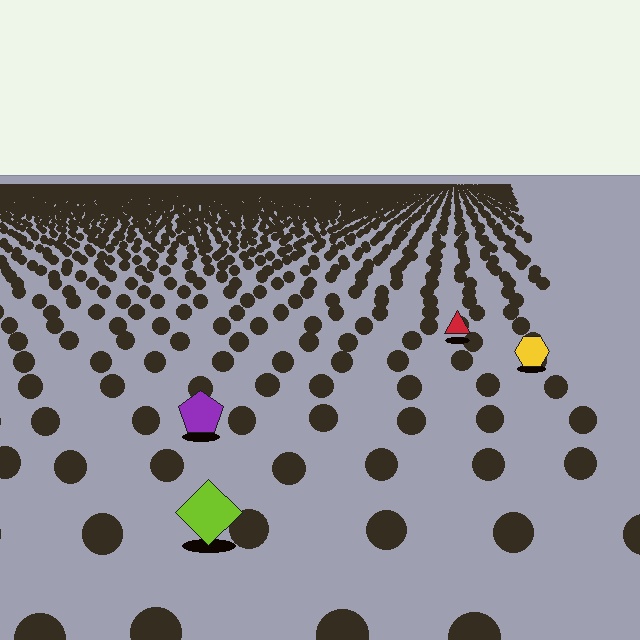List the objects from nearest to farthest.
From nearest to farthest: the lime diamond, the purple pentagon, the yellow hexagon, the red triangle.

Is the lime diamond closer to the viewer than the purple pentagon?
Yes. The lime diamond is closer — you can tell from the texture gradient: the ground texture is coarser near it.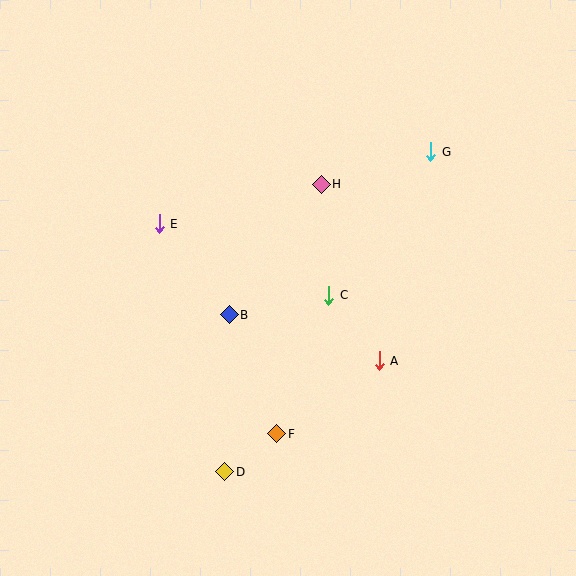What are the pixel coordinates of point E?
Point E is at (159, 224).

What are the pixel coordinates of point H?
Point H is at (321, 184).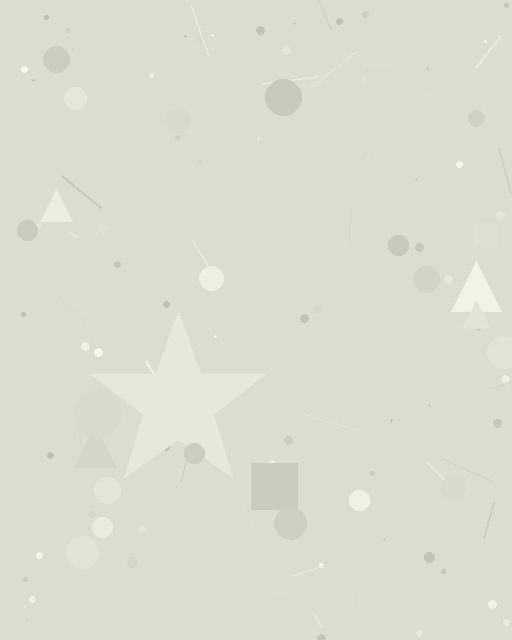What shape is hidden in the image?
A star is hidden in the image.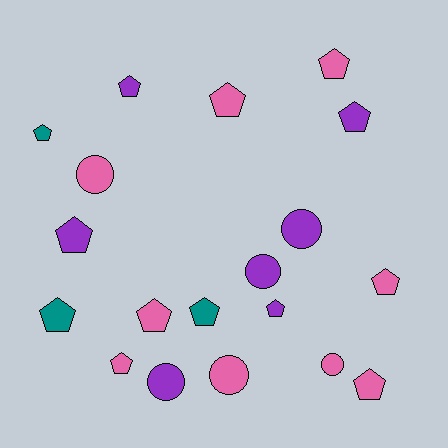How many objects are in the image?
There are 19 objects.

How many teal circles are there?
There are no teal circles.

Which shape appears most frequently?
Pentagon, with 13 objects.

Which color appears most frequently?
Pink, with 9 objects.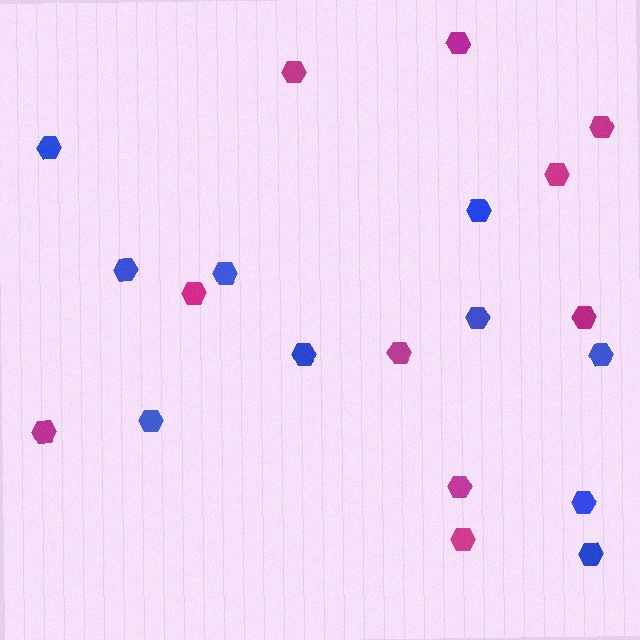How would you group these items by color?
There are 2 groups: one group of blue hexagons (10) and one group of magenta hexagons (10).